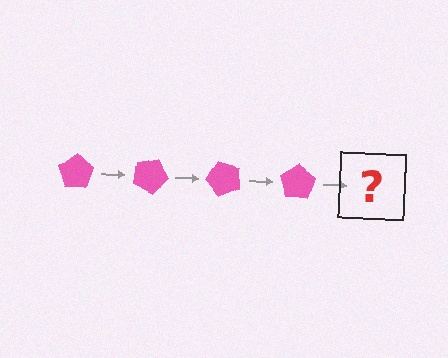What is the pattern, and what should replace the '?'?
The pattern is that the pentagon rotates 25 degrees each step. The '?' should be a pink pentagon rotated 100 degrees.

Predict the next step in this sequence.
The next step is a pink pentagon rotated 100 degrees.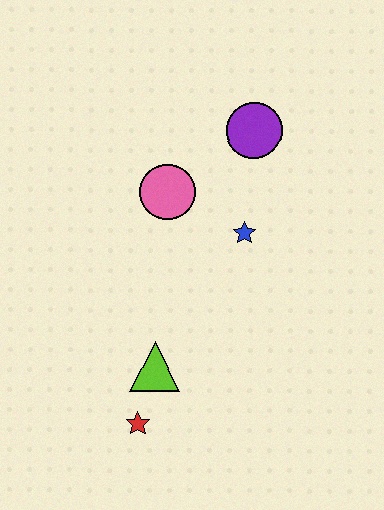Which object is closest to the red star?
The lime triangle is closest to the red star.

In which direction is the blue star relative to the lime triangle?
The blue star is above the lime triangle.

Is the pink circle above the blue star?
Yes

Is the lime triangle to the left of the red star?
No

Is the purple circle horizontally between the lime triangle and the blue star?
No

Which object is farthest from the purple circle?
The red star is farthest from the purple circle.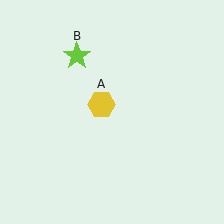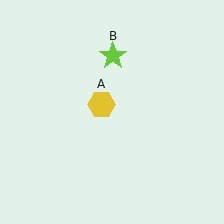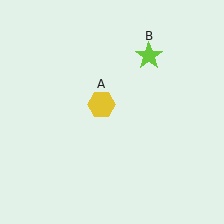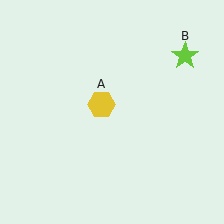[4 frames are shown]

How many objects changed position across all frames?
1 object changed position: lime star (object B).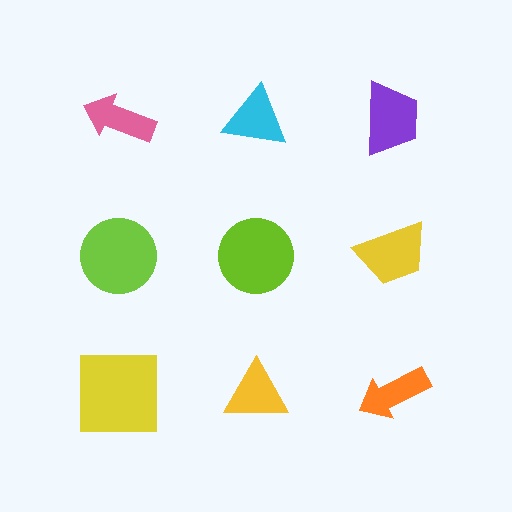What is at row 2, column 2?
A lime circle.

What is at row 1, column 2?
A cyan triangle.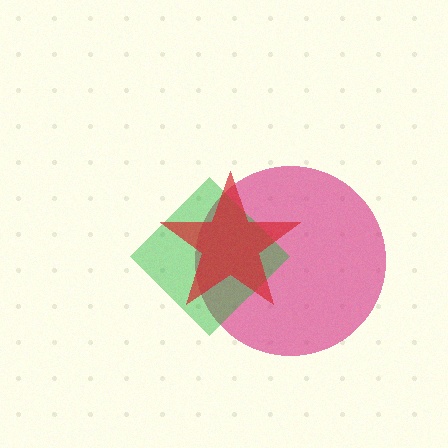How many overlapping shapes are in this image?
There are 3 overlapping shapes in the image.